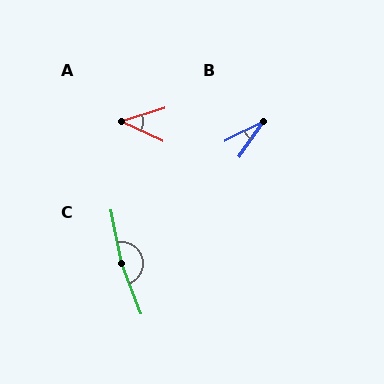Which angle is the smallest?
B, at approximately 28 degrees.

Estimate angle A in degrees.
Approximately 42 degrees.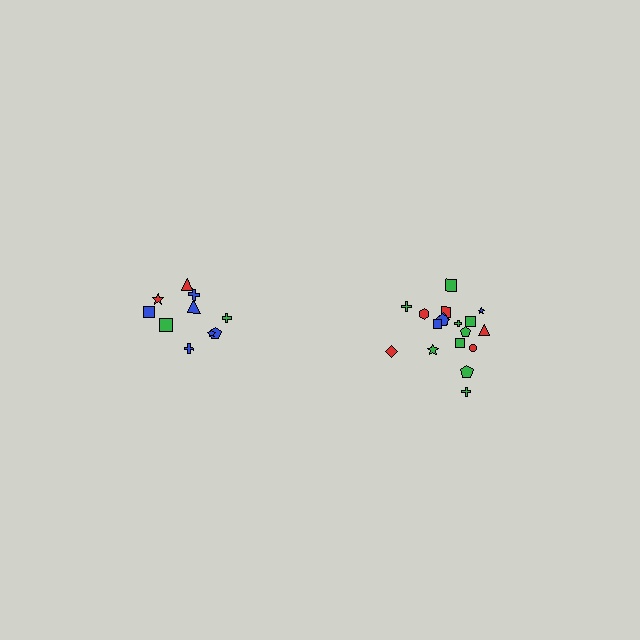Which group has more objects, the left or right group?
The right group.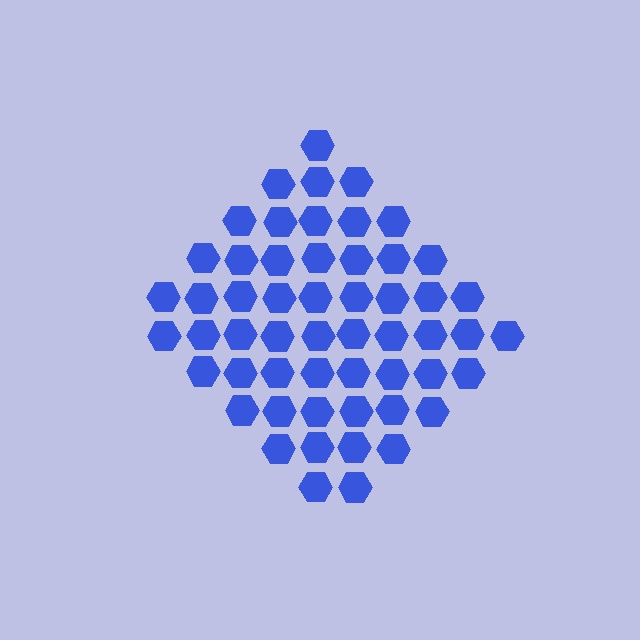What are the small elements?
The small elements are hexagons.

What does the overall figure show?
The overall figure shows a diamond.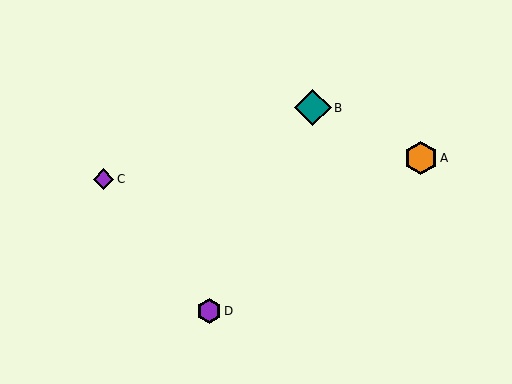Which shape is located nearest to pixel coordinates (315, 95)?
The teal diamond (labeled B) at (313, 108) is nearest to that location.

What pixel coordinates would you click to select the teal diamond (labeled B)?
Click at (313, 108) to select the teal diamond B.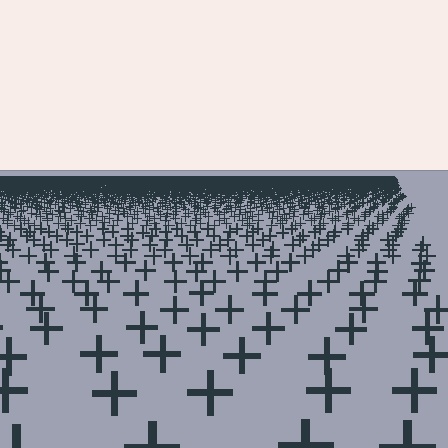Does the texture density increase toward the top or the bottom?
Density increases toward the top.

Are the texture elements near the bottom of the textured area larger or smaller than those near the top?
Larger. Near the bottom, elements are closer to the viewer and appear at a bigger on-screen size.